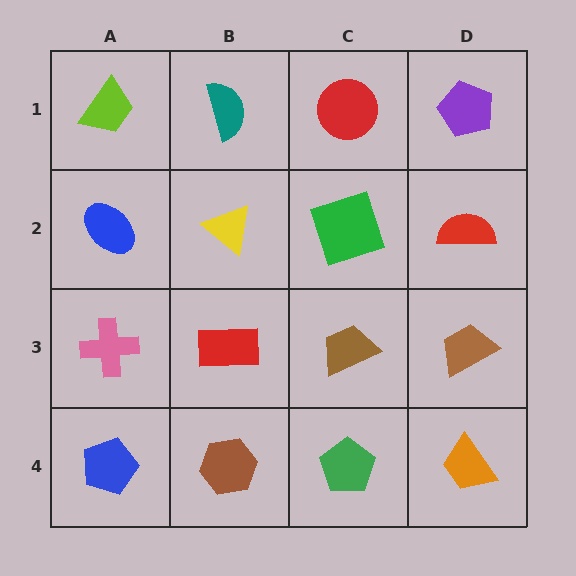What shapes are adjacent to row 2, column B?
A teal semicircle (row 1, column B), a red rectangle (row 3, column B), a blue ellipse (row 2, column A), a green square (row 2, column C).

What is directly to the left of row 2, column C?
A yellow triangle.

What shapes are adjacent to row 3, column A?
A blue ellipse (row 2, column A), a blue pentagon (row 4, column A), a red rectangle (row 3, column B).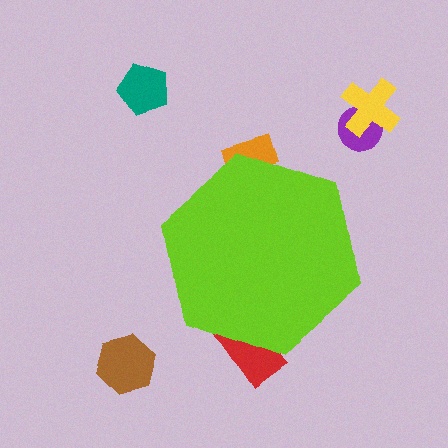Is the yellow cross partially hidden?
No, the yellow cross is fully visible.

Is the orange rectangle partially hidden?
Yes, the orange rectangle is partially hidden behind the lime hexagon.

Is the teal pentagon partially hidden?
No, the teal pentagon is fully visible.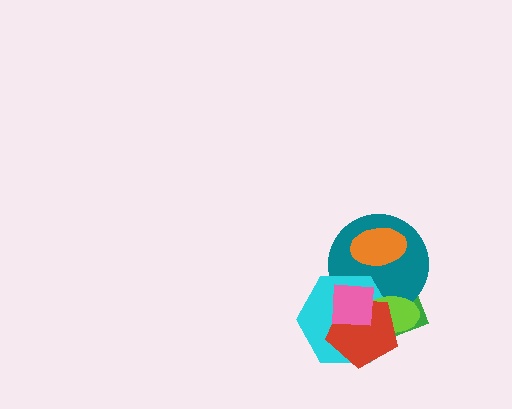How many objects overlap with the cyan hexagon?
5 objects overlap with the cyan hexagon.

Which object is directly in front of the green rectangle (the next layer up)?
The teal circle is directly in front of the green rectangle.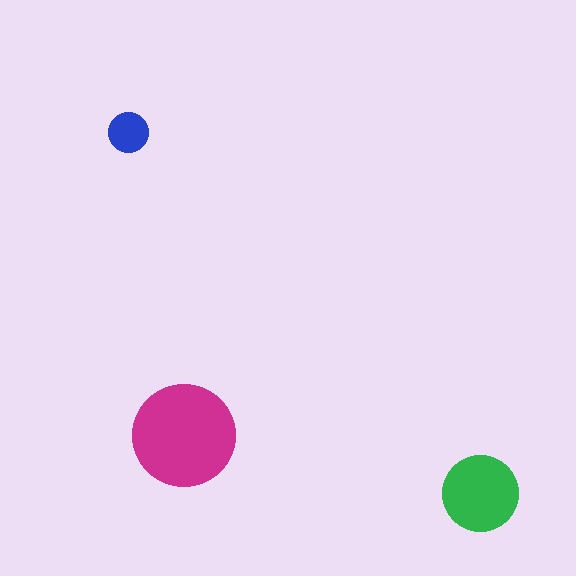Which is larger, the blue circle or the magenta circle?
The magenta one.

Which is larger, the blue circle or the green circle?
The green one.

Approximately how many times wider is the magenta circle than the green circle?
About 1.5 times wider.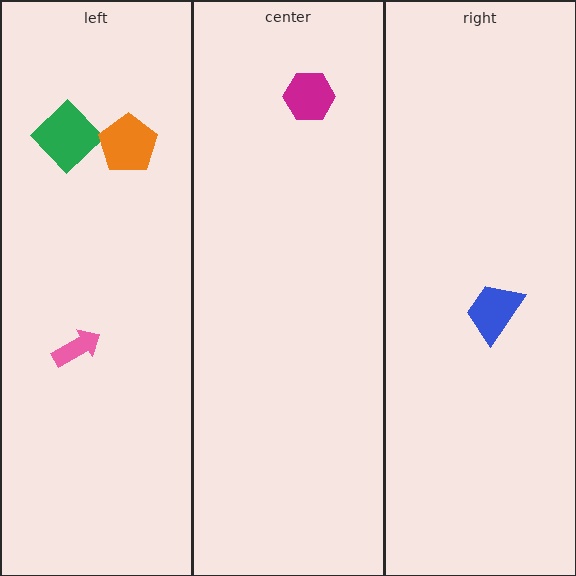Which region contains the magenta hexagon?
The center region.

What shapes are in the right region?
The blue trapezoid.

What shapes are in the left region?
The green diamond, the pink arrow, the orange pentagon.